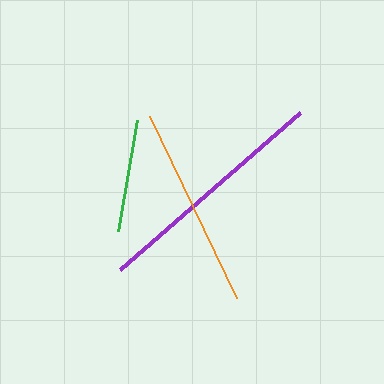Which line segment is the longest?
The purple line is the longest at approximately 239 pixels.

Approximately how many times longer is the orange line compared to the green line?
The orange line is approximately 1.8 times the length of the green line.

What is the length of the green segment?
The green segment is approximately 113 pixels long.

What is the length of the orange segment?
The orange segment is approximately 202 pixels long.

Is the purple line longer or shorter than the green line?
The purple line is longer than the green line.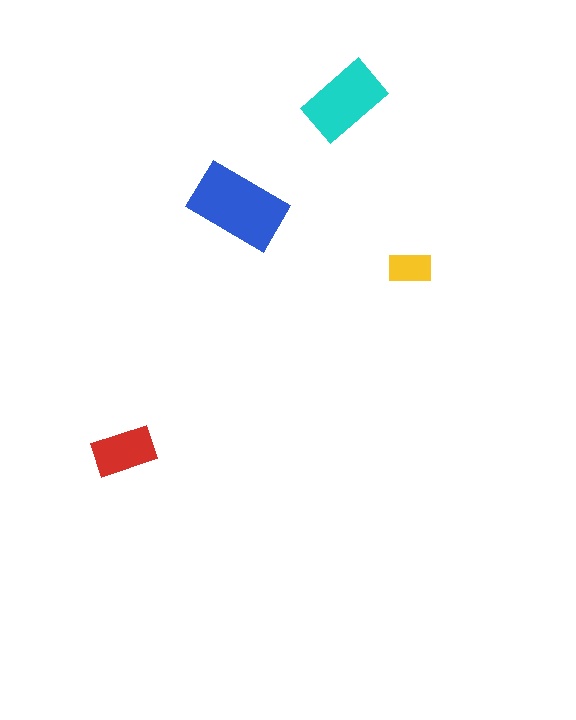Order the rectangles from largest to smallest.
the blue one, the cyan one, the red one, the yellow one.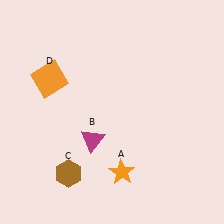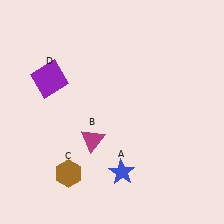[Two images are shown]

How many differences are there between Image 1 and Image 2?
There are 2 differences between the two images.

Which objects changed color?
A changed from orange to blue. D changed from orange to purple.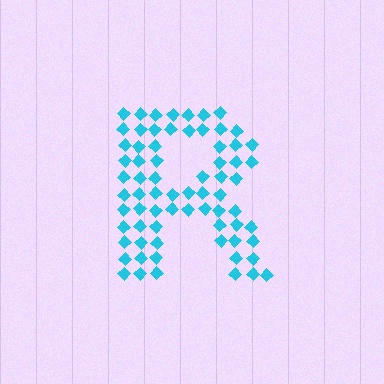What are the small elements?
The small elements are diamonds.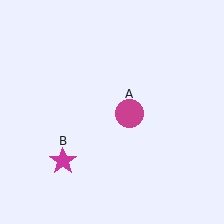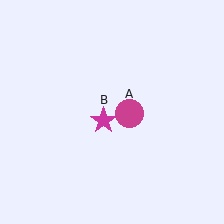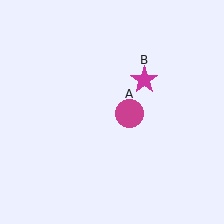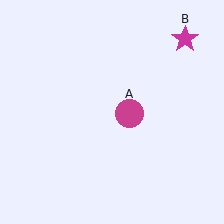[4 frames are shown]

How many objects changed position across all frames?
1 object changed position: magenta star (object B).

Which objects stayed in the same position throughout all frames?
Magenta circle (object A) remained stationary.